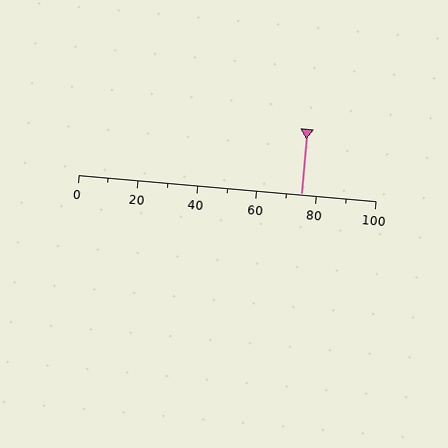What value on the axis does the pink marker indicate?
The marker indicates approximately 75.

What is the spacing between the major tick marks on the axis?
The major ticks are spaced 20 apart.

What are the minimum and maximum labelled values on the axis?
The axis runs from 0 to 100.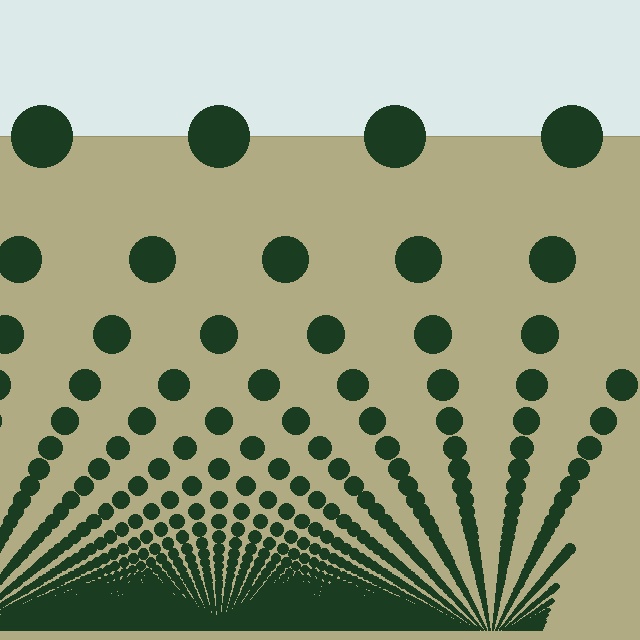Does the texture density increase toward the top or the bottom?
Density increases toward the bottom.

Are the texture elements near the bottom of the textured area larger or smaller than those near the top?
Smaller. The gradient is inverted — elements near the bottom are smaller and denser.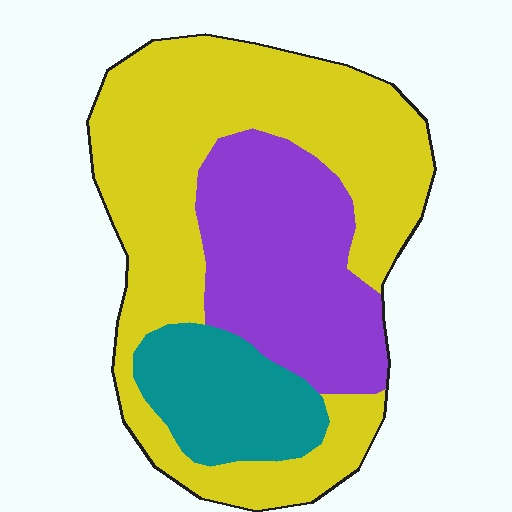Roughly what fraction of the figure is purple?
Purple covers roughly 30% of the figure.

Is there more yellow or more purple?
Yellow.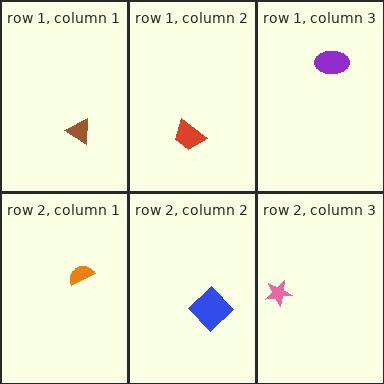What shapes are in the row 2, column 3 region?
The pink star.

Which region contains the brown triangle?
The row 1, column 1 region.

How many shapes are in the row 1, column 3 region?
1.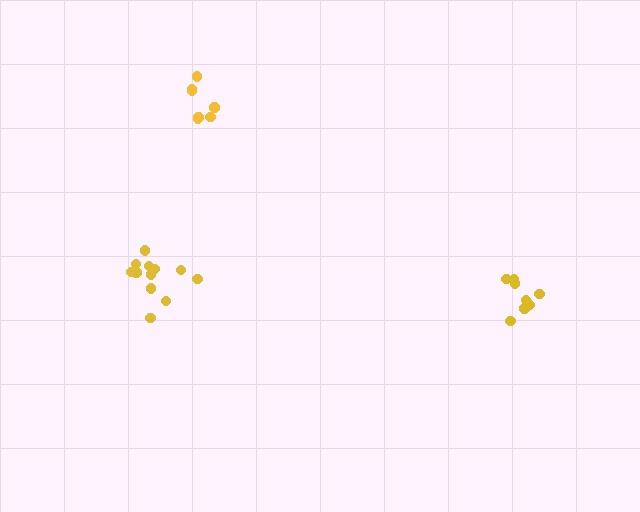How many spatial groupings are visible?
There are 3 spatial groupings.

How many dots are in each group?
Group 1: 8 dots, Group 2: 7 dots, Group 3: 12 dots (27 total).